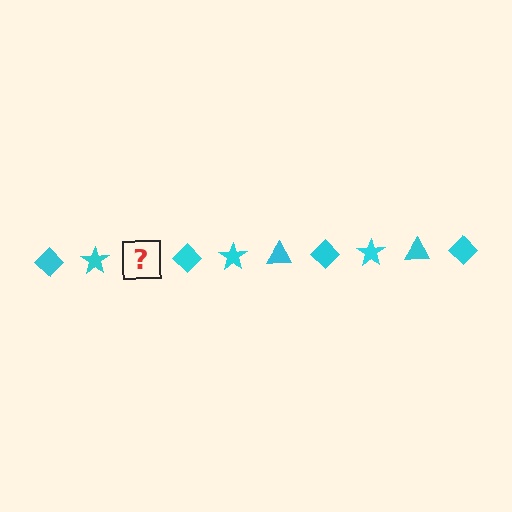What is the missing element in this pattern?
The missing element is a cyan triangle.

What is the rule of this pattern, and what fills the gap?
The rule is that the pattern cycles through diamond, star, triangle shapes in cyan. The gap should be filled with a cyan triangle.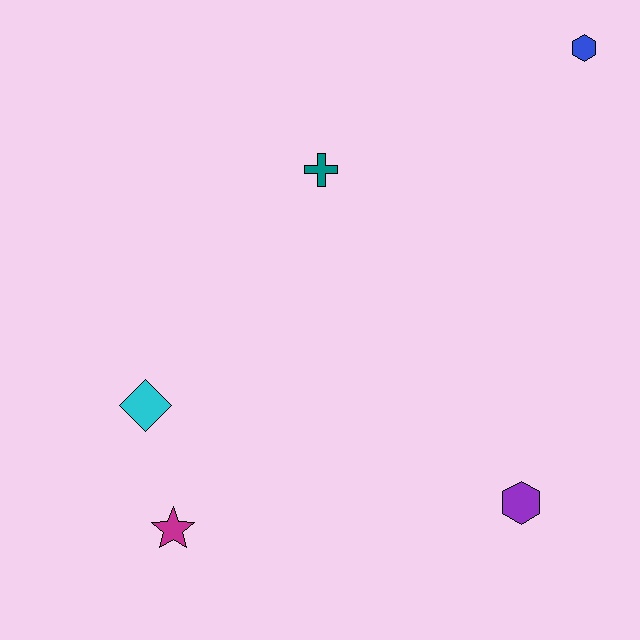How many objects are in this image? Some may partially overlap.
There are 5 objects.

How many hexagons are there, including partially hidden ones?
There are 2 hexagons.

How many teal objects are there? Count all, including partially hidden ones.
There is 1 teal object.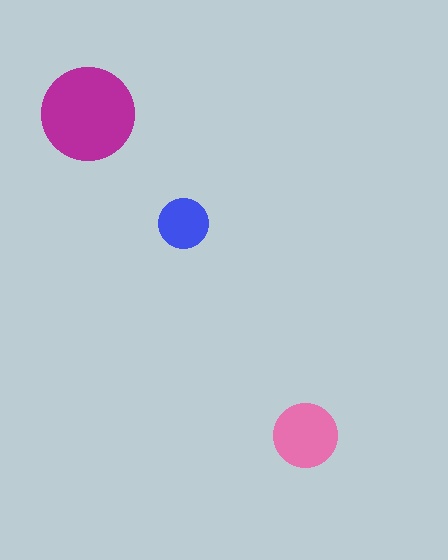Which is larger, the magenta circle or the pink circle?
The magenta one.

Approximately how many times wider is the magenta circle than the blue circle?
About 2 times wider.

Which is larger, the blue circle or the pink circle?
The pink one.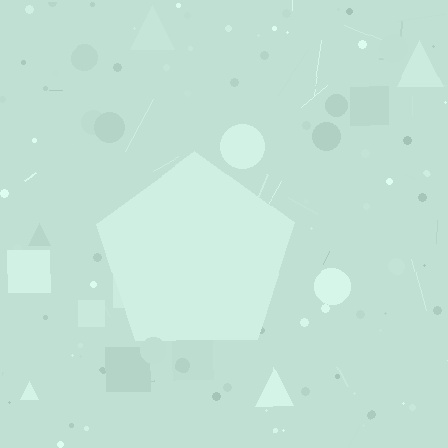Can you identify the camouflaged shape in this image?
The camouflaged shape is a pentagon.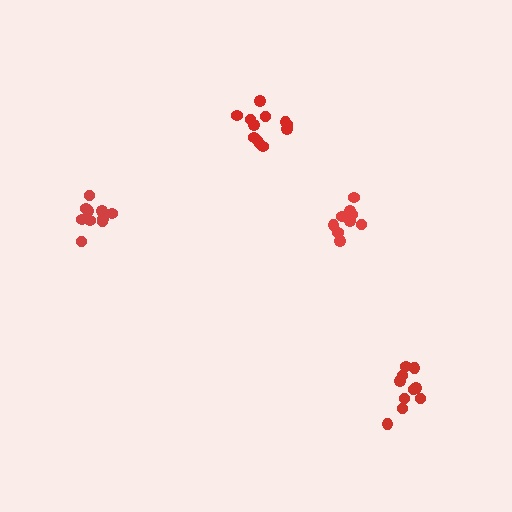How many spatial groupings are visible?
There are 4 spatial groupings.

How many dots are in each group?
Group 1: 10 dots, Group 2: 10 dots, Group 3: 10 dots, Group 4: 11 dots (41 total).